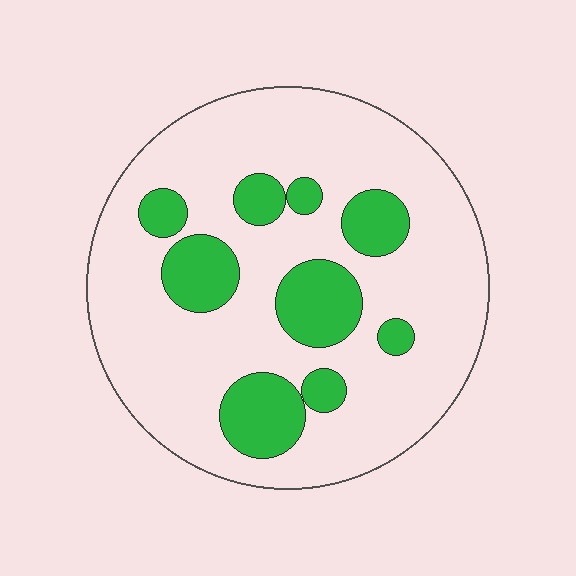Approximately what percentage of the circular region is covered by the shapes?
Approximately 20%.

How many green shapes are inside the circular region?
9.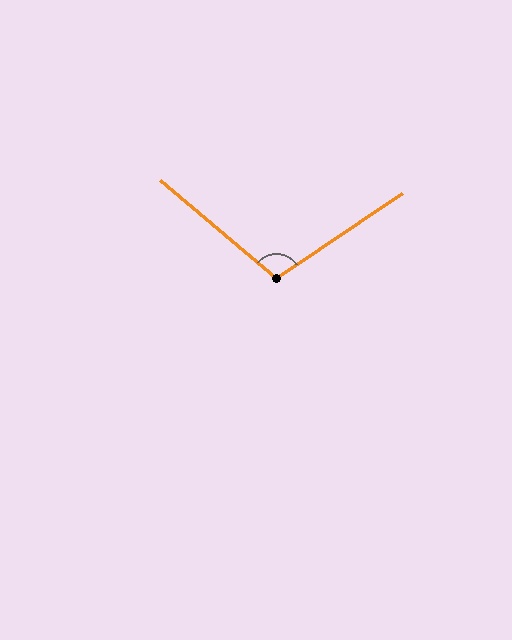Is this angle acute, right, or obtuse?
It is obtuse.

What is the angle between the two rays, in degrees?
Approximately 106 degrees.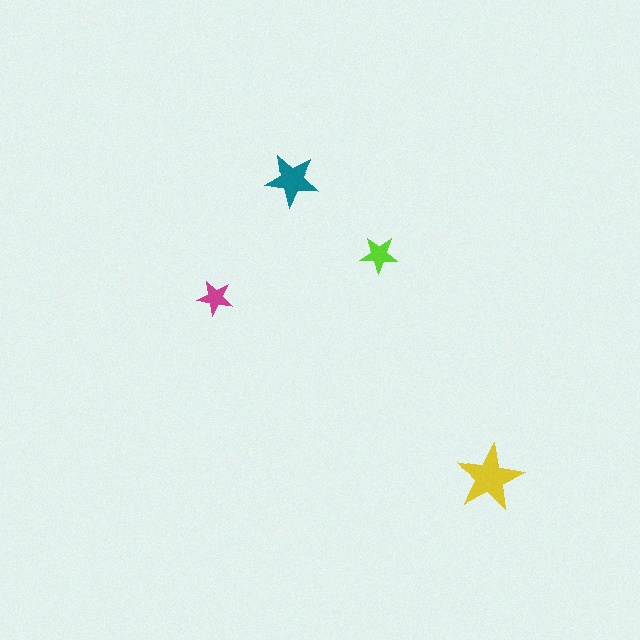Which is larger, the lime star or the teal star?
The teal one.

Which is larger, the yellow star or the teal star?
The yellow one.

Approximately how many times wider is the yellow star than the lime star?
About 2 times wider.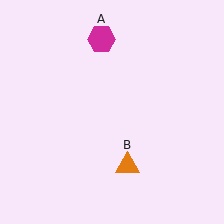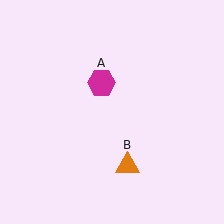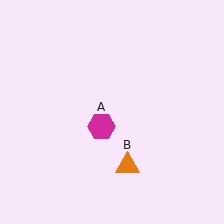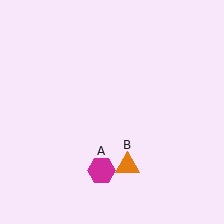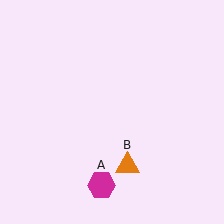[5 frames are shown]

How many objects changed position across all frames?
1 object changed position: magenta hexagon (object A).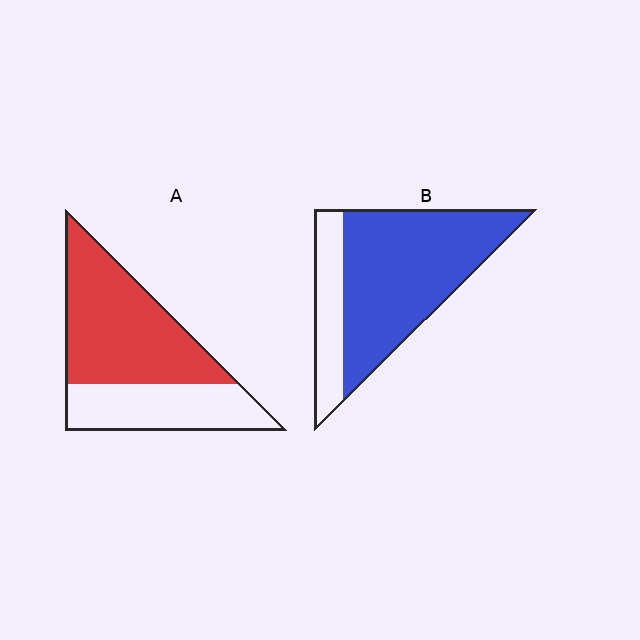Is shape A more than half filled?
Yes.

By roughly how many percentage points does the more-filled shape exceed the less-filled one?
By roughly 15 percentage points (B over A).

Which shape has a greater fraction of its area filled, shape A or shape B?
Shape B.